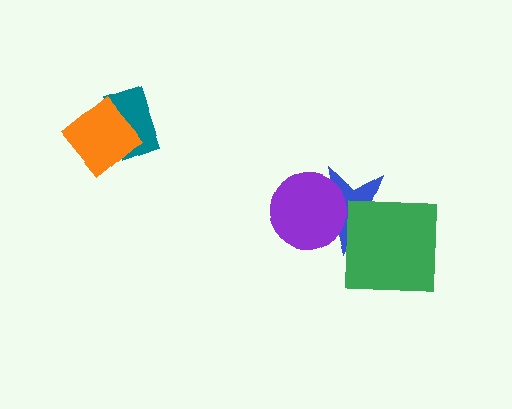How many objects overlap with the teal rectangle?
1 object overlaps with the teal rectangle.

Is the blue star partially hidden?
Yes, it is partially covered by another shape.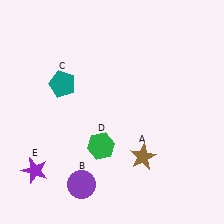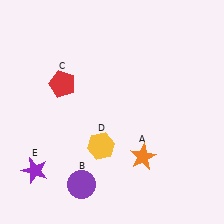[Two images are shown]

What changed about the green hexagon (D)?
In Image 1, D is green. In Image 2, it changed to yellow.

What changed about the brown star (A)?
In Image 1, A is brown. In Image 2, it changed to orange.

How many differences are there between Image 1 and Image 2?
There are 3 differences between the two images.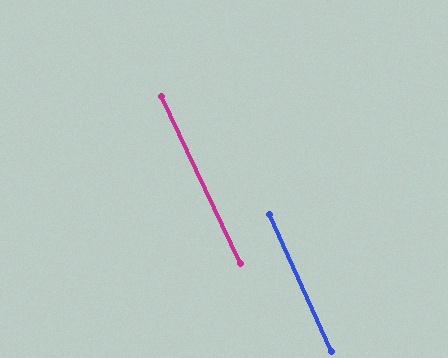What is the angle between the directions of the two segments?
Approximately 1 degree.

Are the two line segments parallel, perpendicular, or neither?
Parallel — their directions differ by only 1.0°.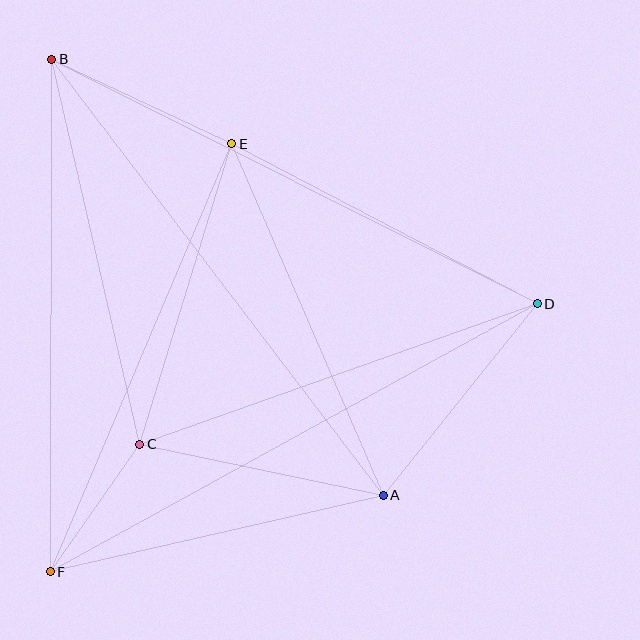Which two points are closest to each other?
Points C and F are closest to each other.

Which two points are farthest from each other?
Points D and F are farthest from each other.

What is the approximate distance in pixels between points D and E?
The distance between D and E is approximately 345 pixels.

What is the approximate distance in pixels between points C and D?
The distance between C and D is approximately 422 pixels.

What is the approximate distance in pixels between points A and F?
The distance between A and F is approximately 342 pixels.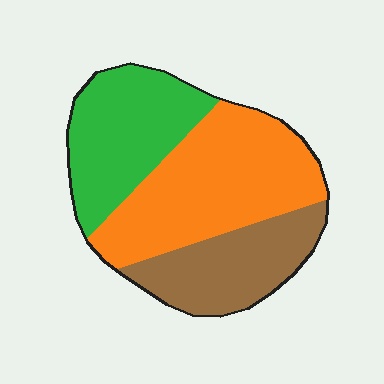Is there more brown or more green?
Green.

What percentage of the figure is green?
Green takes up about one third (1/3) of the figure.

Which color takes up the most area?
Orange, at roughly 45%.